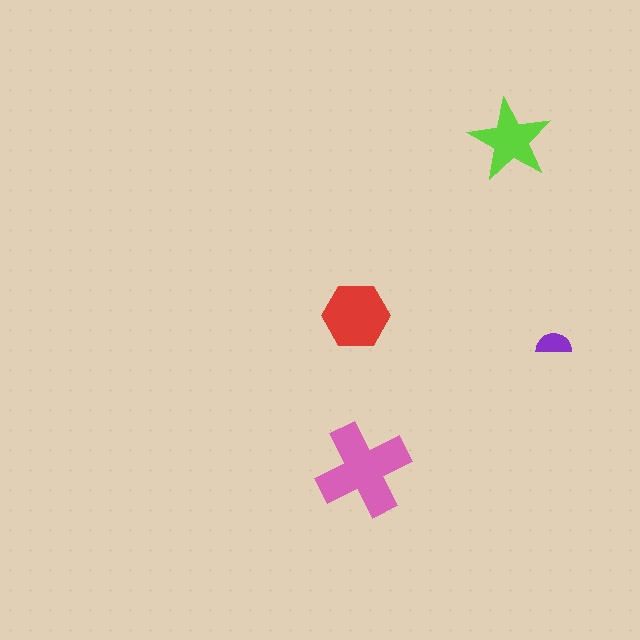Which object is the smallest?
The purple semicircle.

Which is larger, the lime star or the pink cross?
The pink cross.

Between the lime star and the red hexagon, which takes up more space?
The red hexagon.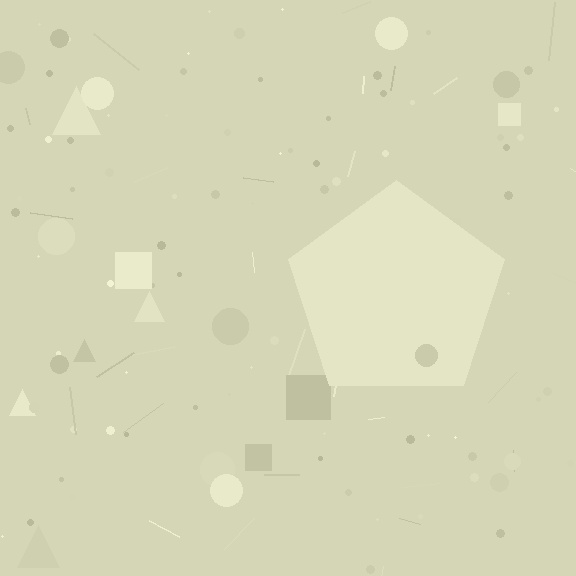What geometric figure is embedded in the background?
A pentagon is embedded in the background.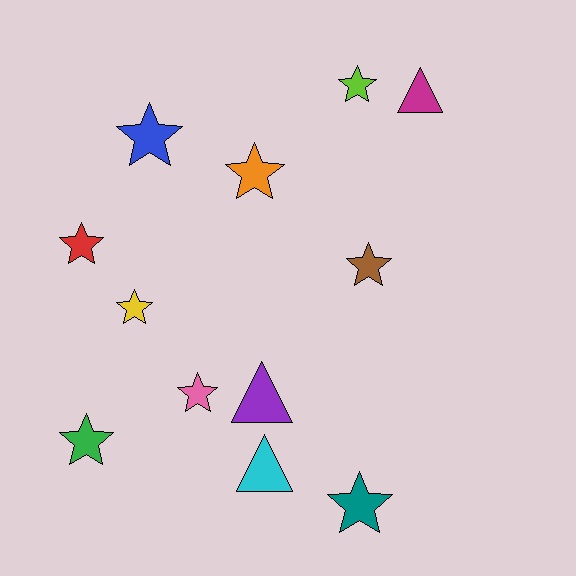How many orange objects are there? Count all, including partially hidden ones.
There is 1 orange object.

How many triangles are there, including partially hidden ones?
There are 3 triangles.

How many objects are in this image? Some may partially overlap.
There are 12 objects.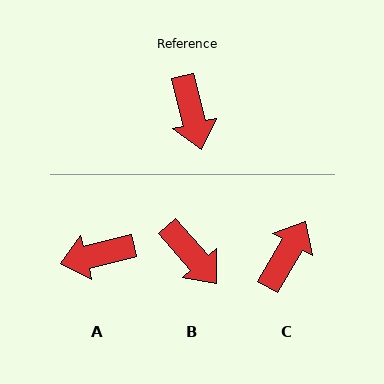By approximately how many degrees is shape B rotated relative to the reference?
Approximately 27 degrees counter-clockwise.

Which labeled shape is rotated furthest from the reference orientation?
C, about 136 degrees away.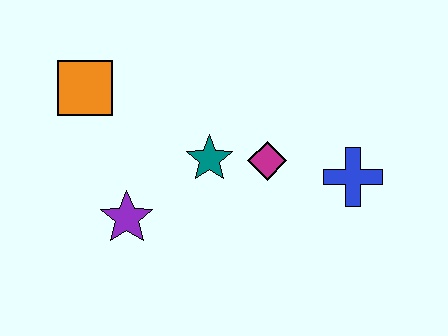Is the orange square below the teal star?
No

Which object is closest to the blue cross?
The magenta diamond is closest to the blue cross.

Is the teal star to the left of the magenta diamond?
Yes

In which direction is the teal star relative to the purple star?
The teal star is to the right of the purple star.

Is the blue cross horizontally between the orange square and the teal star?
No